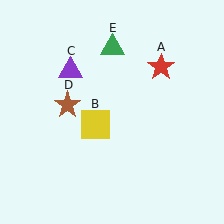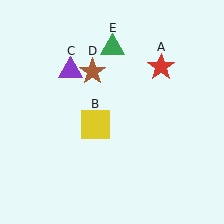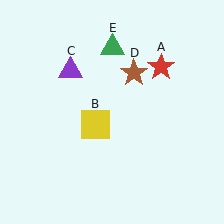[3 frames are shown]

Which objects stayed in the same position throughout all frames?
Red star (object A) and yellow square (object B) and purple triangle (object C) and green triangle (object E) remained stationary.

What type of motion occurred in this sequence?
The brown star (object D) rotated clockwise around the center of the scene.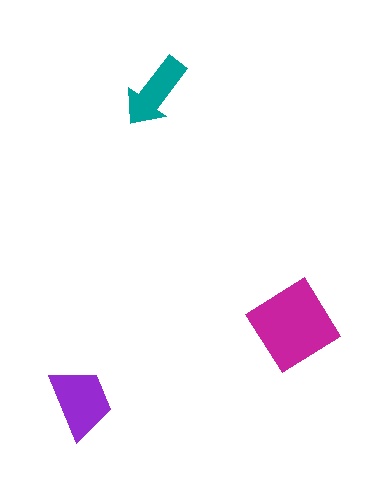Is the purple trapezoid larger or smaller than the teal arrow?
Larger.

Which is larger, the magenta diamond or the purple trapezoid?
The magenta diamond.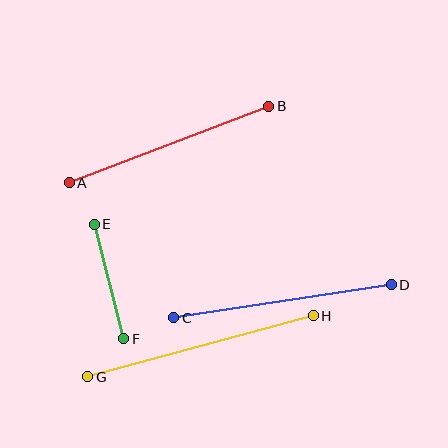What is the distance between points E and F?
The distance is approximately 118 pixels.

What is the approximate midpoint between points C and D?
The midpoint is at approximately (283, 301) pixels.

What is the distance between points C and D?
The distance is approximately 220 pixels.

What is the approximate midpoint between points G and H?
The midpoint is at approximately (201, 346) pixels.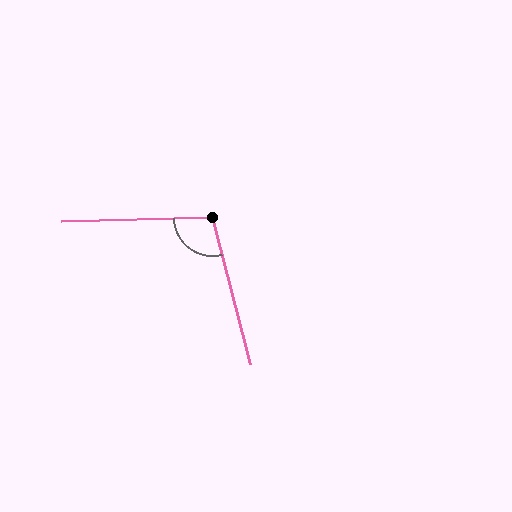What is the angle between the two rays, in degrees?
Approximately 103 degrees.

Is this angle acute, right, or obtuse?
It is obtuse.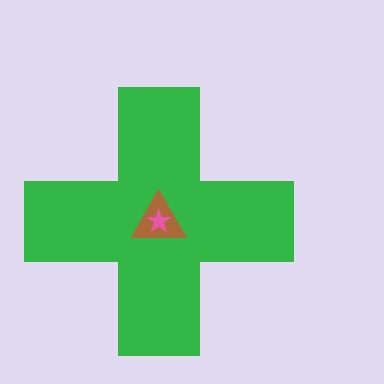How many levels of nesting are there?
3.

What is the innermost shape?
The pink star.